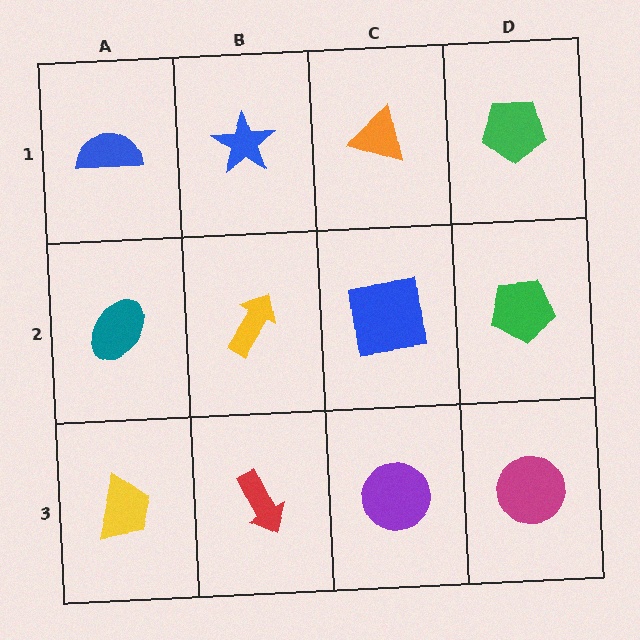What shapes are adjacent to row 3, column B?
A yellow arrow (row 2, column B), a yellow trapezoid (row 3, column A), a purple circle (row 3, column C).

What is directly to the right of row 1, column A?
A blue star.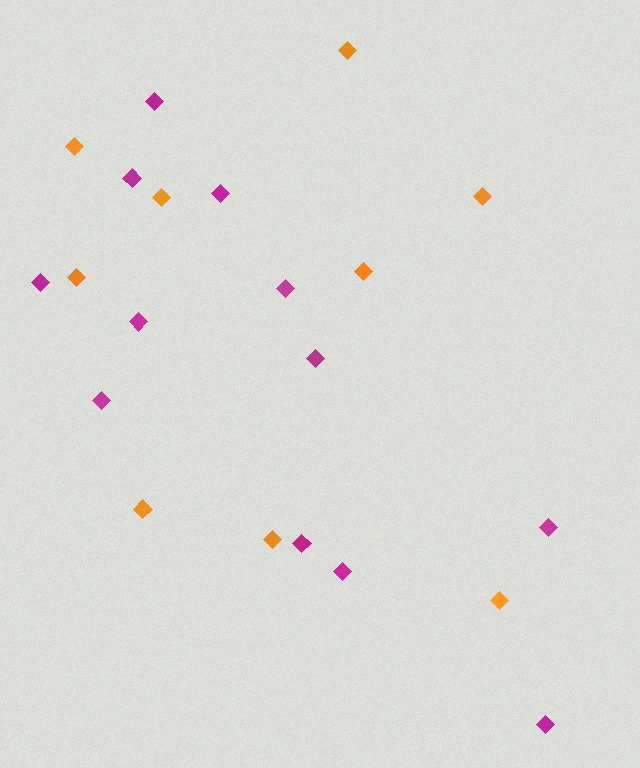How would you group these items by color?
There are 2 groups: one group of orange diamonds (9) and one group of magenta diamonds (12).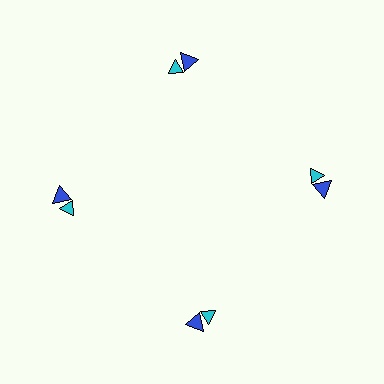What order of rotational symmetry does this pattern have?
This pattern has 4-fold rotational symmetry.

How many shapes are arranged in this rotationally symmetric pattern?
There are 8 shapes, arranged in 4 groups of 2.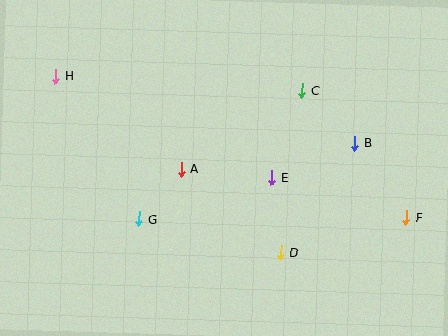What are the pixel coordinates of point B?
Point B is at (354, 143).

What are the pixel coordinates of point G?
Point G is at (139, 219).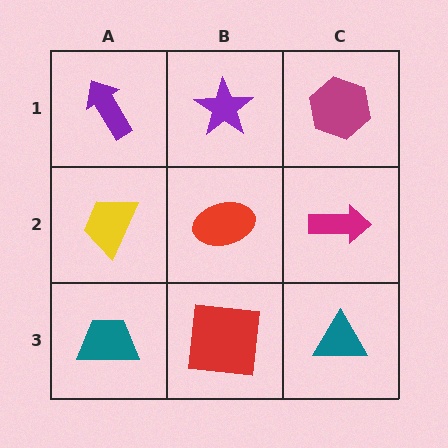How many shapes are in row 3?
3 shapes.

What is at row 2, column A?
A yellow trapezoid.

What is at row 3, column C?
A teal triangle.